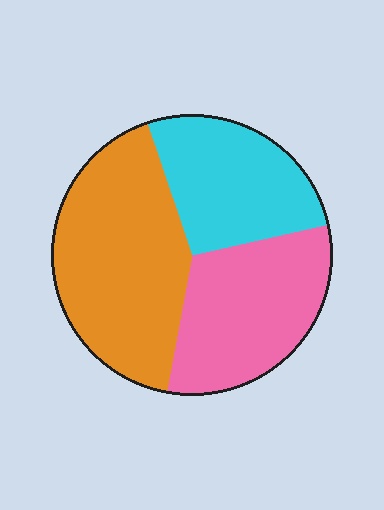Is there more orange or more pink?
Orange.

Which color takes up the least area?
Cyan, at roughly 25%.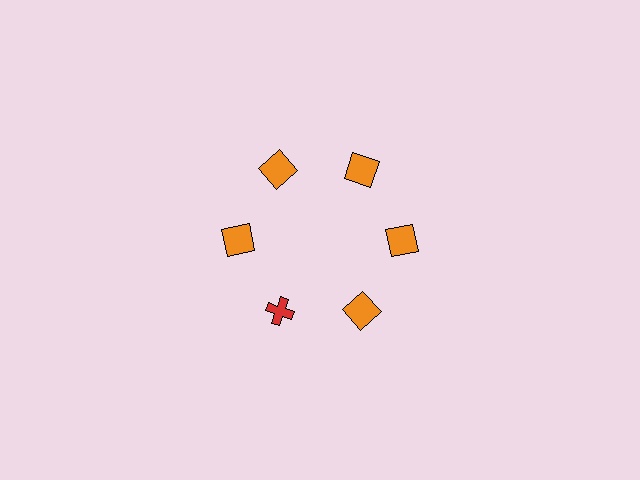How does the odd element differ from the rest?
It differs in both color (red instead of orange) and shape (cross instead of square).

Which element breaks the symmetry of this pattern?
The red cross at roughly the 7 o'clock position breaks the symmetry. All other shapes are orange squares.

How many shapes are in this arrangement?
There are 6 shapes arranged in a ring pattern.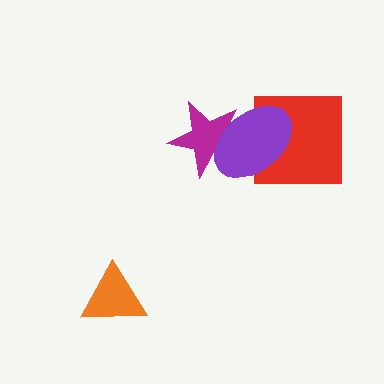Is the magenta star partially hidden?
Yes, it is partially covered by another shape.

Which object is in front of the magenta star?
The purple ellipse is in front of the magenta star.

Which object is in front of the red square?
The purple ellipse is in front of the red square.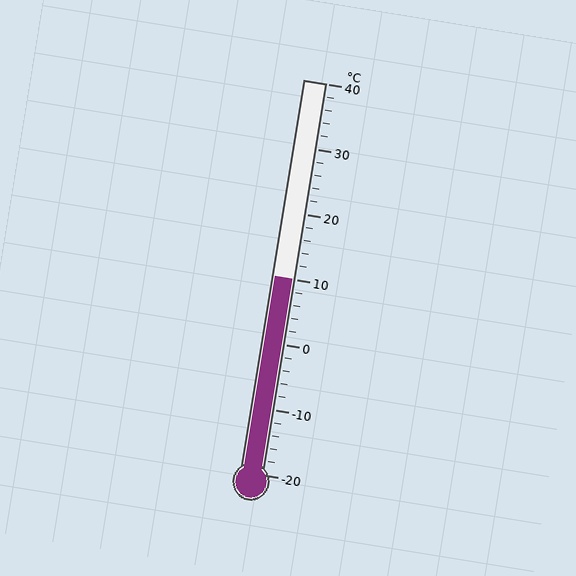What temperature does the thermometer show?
The thermometer shows approximately 10°C.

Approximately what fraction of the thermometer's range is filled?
The thermometer is filled to approximately 50% of its range.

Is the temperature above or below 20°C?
The temperature is below 20°C.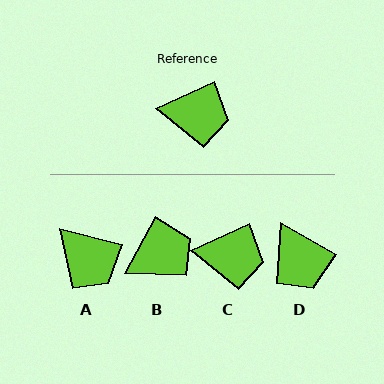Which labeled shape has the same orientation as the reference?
C.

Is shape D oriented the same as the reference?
No, it is off by about 55 degrees.